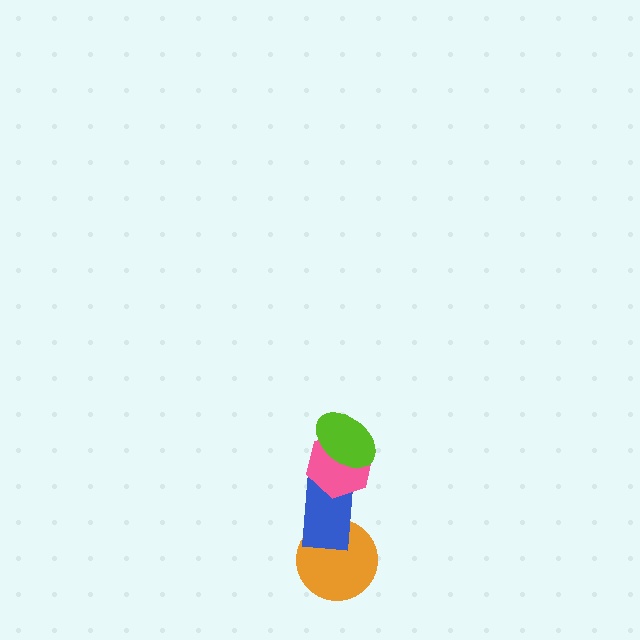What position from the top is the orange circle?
The orange circle is 4th from the top.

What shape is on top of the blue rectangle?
The pink hexagon is on top of the blue rectangle.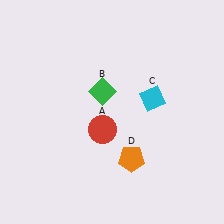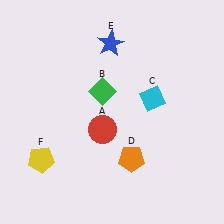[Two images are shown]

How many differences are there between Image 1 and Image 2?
There are 2 differences between the two images.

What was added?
A blue star (E), a yellow pentagon (F) were added in Image 2.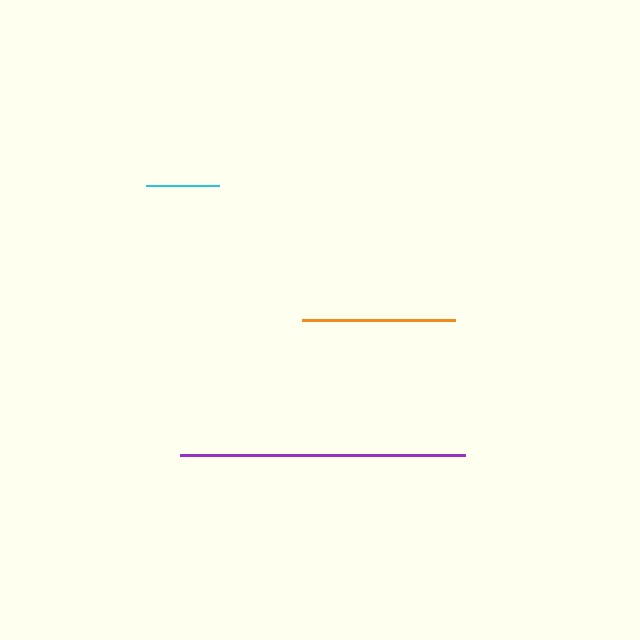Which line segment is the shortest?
The cyan line is the shortest at approximately 72 pixels.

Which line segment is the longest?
The purple line is the longest at approximately 286 pixels.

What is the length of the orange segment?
The orange segment is approximately 153 pixels long.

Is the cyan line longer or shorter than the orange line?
The orange line is longer than the cyan line.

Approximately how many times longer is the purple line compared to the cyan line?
The purple line is approximately 3.9 times the length of the cyan line.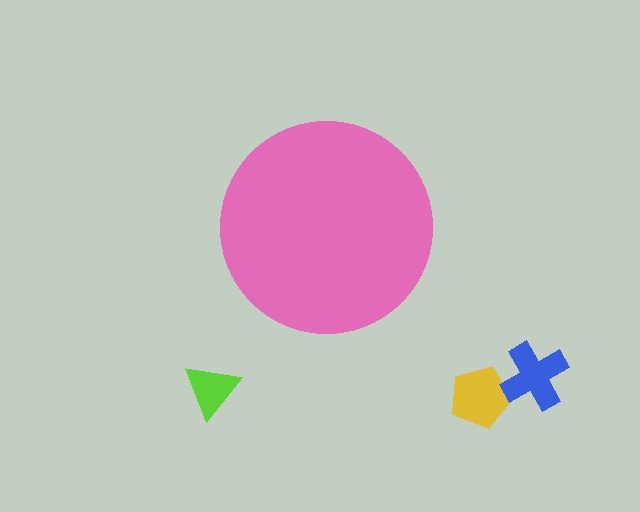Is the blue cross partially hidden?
No, the blue cross is fully visible.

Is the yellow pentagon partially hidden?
No, the yellow pentagon is fully visible.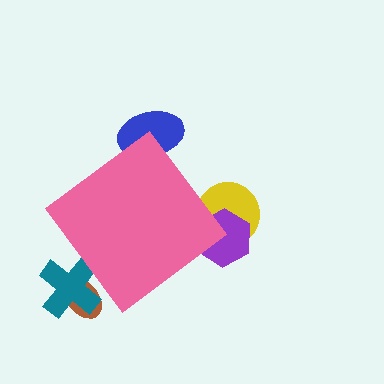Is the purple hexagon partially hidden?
Yes, the purple hexagon is partially hidden behind the pink diamond.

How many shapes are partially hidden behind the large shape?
5 shapes are partially hidden.